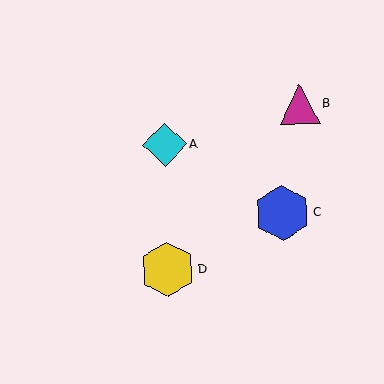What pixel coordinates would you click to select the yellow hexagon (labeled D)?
Click at (168, 269) to select the yellow hexagon D.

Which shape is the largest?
The blue hexagon (labeled C) is the largest.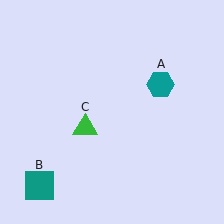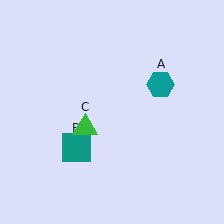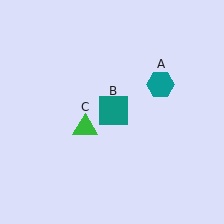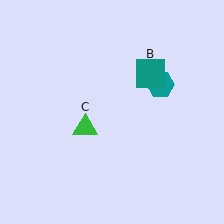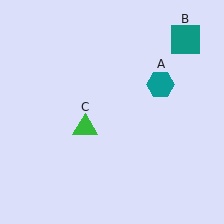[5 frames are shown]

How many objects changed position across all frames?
1 object changed position: teal square (object B).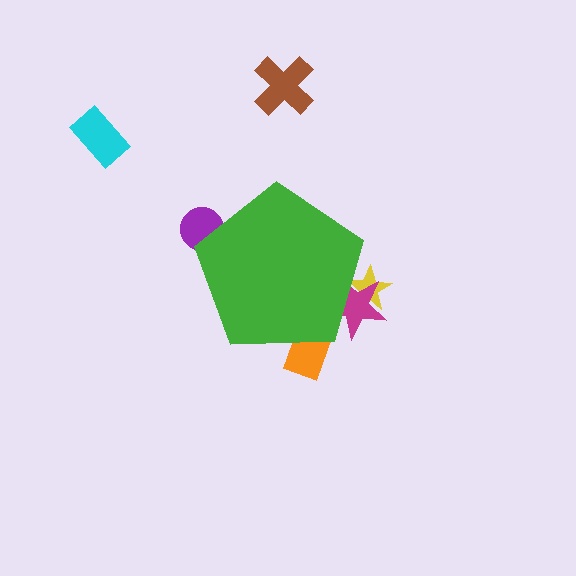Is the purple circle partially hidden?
Yes, the purple circle is partially hidden behind the green pentagon.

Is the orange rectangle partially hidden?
Yes, the orange rectangle is partially hidden behind the green pentagon.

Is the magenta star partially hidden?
Yes, the magenta star is partially hidden behind the green pentagon.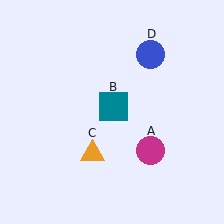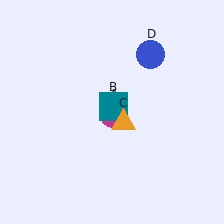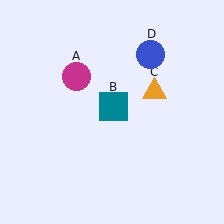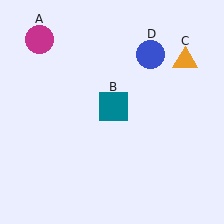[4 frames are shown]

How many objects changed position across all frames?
2 objects changed position: magenta circle (object A), orange triangle (object C).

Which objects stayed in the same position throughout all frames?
Teal square (object B) and blue circle (object D) remained stationary.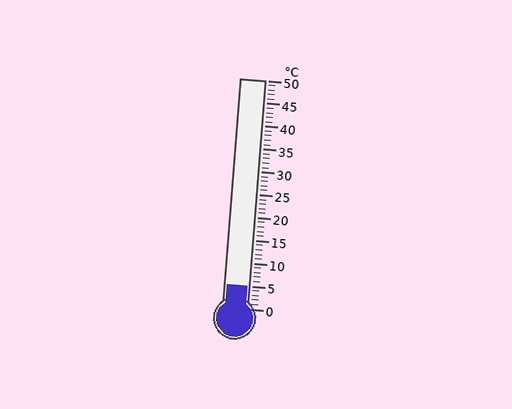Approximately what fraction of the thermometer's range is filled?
The thermometer is filled to approximately 10% of its range.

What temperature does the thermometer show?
The thermometer shows approximately 5°C.